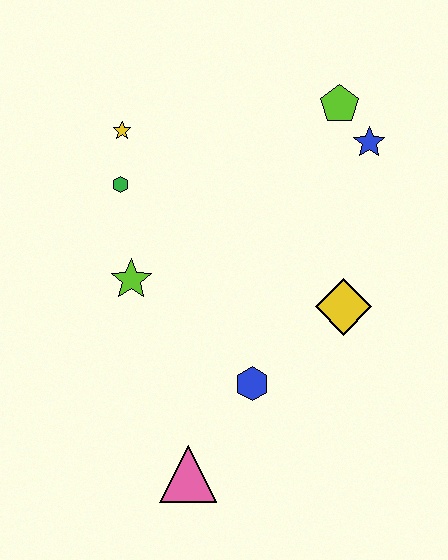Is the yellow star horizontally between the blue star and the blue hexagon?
No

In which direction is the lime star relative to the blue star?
The lime star is to the left of the blue star.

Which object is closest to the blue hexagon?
The pink triangle is closest to the blue hexagon.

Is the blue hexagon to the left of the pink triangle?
No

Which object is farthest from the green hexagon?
The pink triangle is farthest from the green hexagon.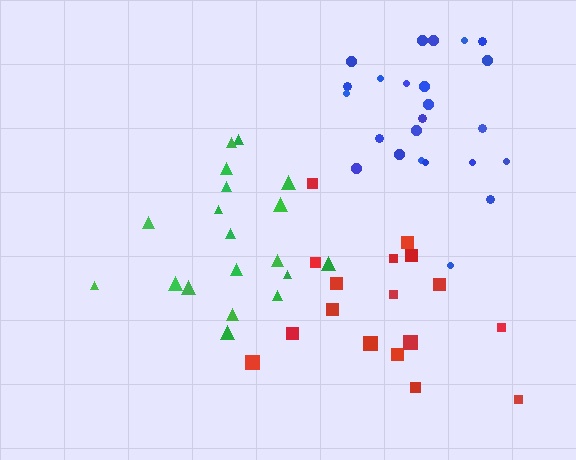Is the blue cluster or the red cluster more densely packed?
Blue.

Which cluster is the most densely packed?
Blue.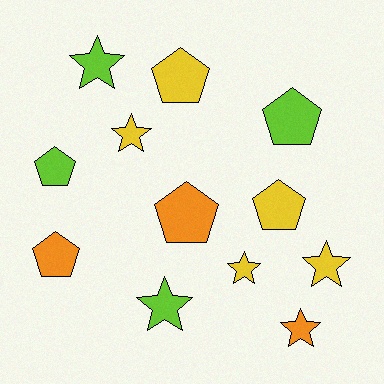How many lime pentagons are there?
There are 2 lime pentagons.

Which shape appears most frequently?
Star, with 6 objects.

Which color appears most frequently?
Yellow, with 5 objects.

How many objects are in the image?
There are 12 objects.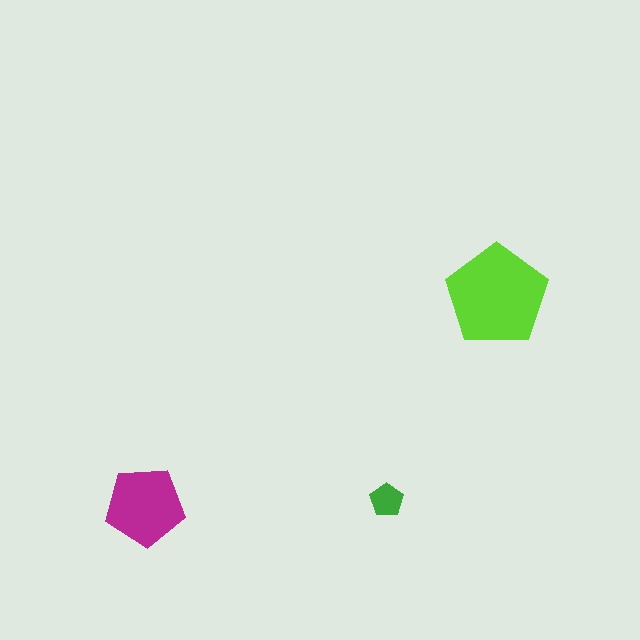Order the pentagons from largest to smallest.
the lime one, the magenta one, the green one.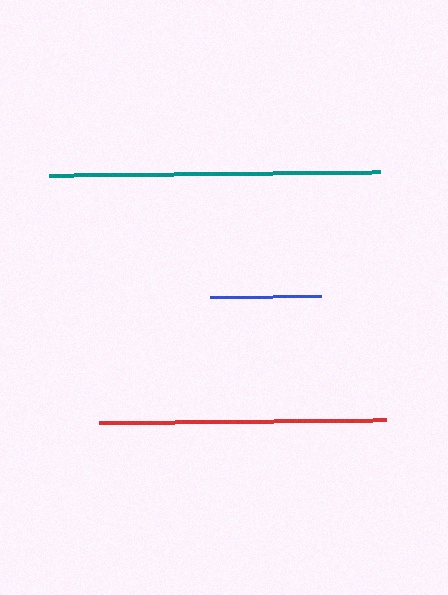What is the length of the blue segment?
The blue segment is approximately 111 pixels long.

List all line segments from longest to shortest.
From longest to shortest: teal, red, blue.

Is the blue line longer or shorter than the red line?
The red line is longer than the blue line.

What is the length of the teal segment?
The teal segment is approximately 331 pixels long.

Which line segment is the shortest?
The blue line is the shortest at approximately 111 pixels.